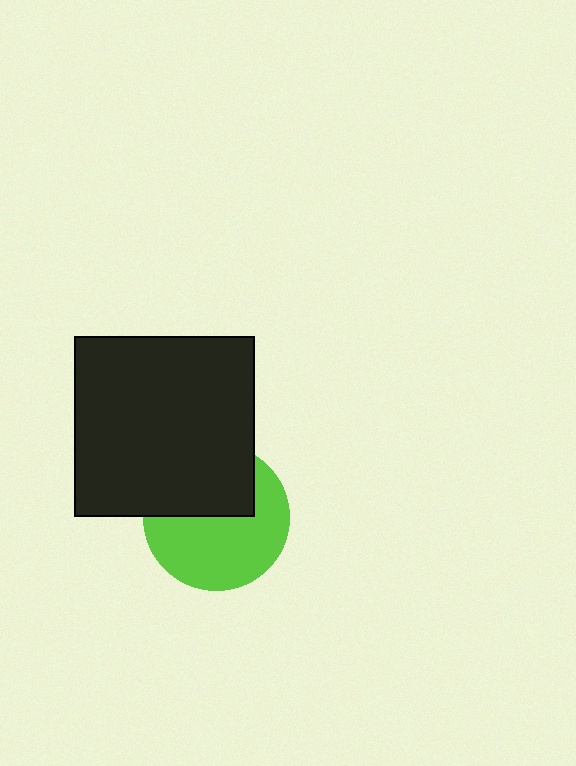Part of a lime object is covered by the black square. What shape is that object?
It is a circle.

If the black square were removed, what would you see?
You would see the complete lime circle.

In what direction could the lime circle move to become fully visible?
The lime circle could move down. That would shift it out from behind the black square entirely.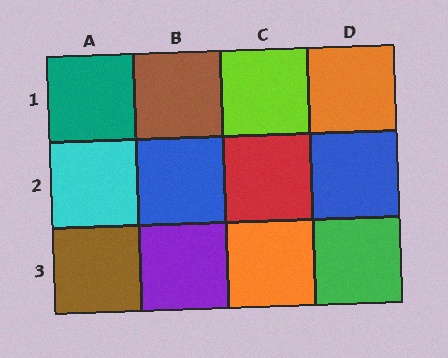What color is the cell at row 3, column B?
Purple.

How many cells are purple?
1 cell is purple.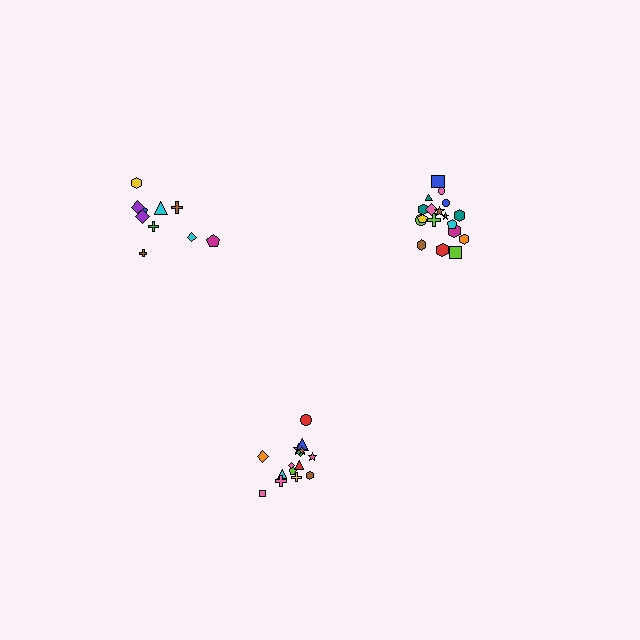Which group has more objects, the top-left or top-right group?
The top-right group.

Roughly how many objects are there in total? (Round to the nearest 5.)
Roughly 45 objects in total.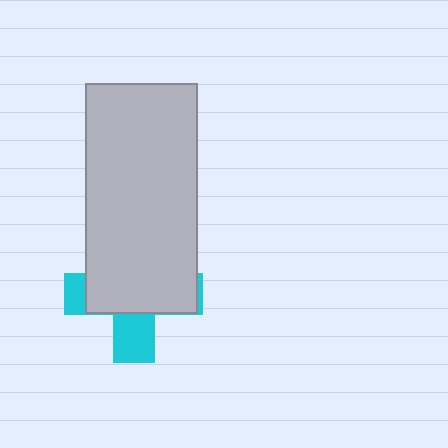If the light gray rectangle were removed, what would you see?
You would see the complete cyan cross.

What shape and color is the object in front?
The object in front is a light gray rectangle.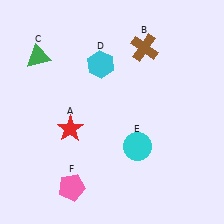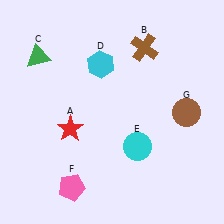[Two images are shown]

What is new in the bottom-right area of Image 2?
A brown circle (G) was added in the bottom-right area of Image 2.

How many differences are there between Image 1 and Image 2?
There is 1 difference between the two images.